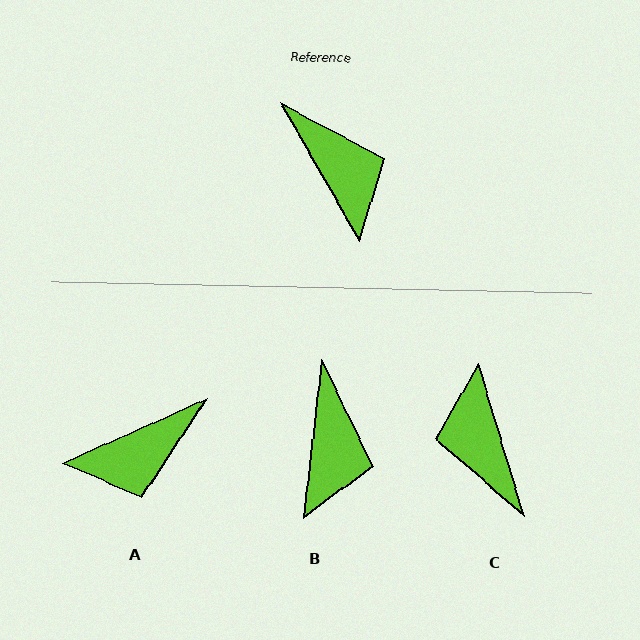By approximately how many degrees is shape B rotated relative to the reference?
Approximately 36 degrees clockwise.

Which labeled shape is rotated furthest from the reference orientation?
C, about 167 degrees away.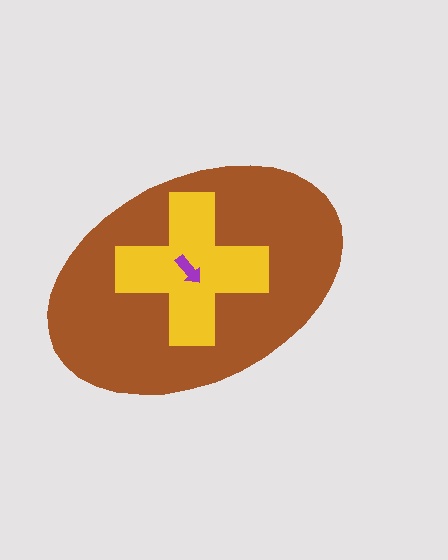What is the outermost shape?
The brown ellipse.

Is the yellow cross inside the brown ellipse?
Yes.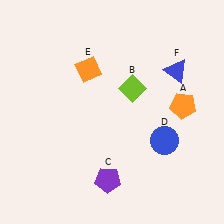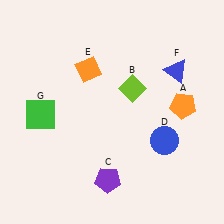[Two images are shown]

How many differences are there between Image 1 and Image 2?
There is 1 difference between the two images.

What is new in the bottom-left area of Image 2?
A green square (G) was added in the bottom-left area of Image 2.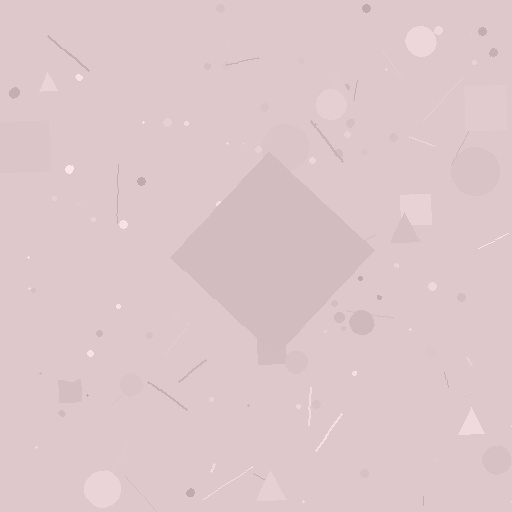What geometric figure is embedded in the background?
A diamond is embedded in the background.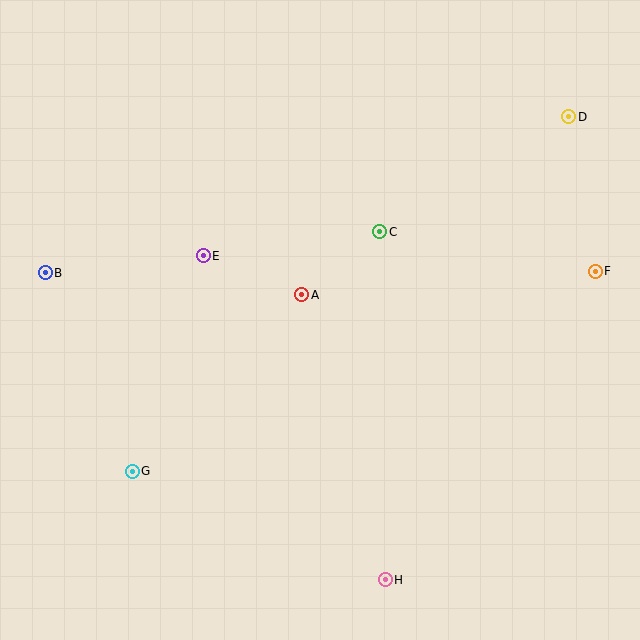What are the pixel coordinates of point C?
Point C is at (380, 232).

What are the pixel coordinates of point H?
Point H is at (385, 580).